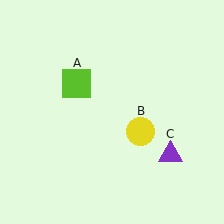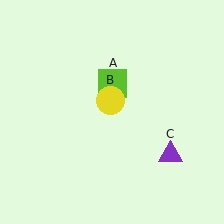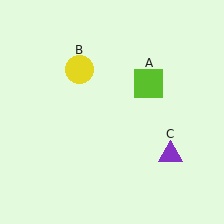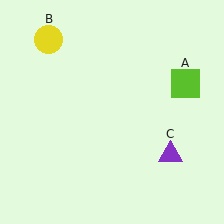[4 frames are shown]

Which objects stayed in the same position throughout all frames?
Purple triangle (object C) remained stationary.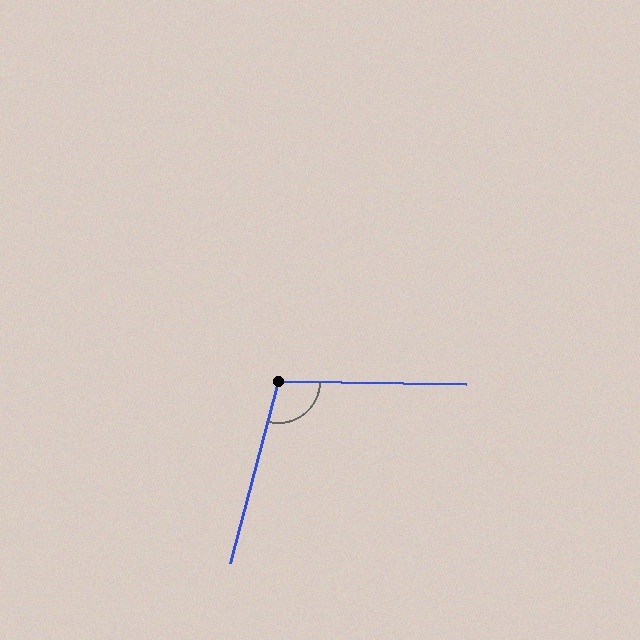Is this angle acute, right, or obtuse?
It is obtuse.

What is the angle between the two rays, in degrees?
Approximately 104 degrees.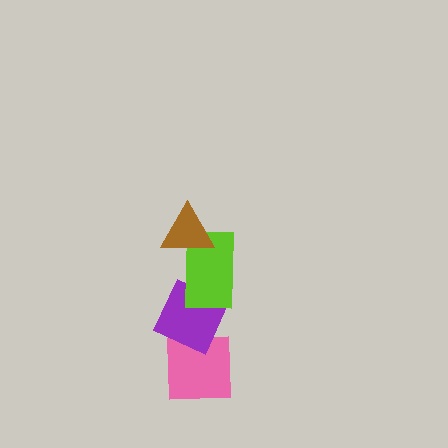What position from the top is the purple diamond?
The purple diamond is 3rd from the top.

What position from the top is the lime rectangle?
The lime rectangle is 2nd from the top.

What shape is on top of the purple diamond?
The lime rectangle is on top of the purple diamond.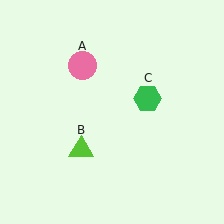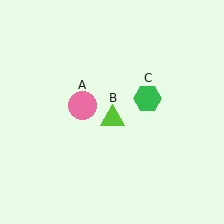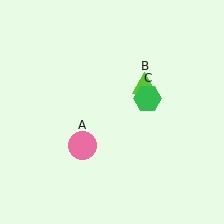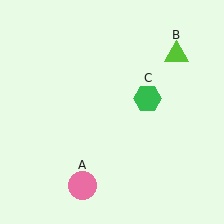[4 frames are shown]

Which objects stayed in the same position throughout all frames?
Green hexagon (object C) remained stationary.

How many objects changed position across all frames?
2 objects changed position: pink circle (object A), lime triangle (object B).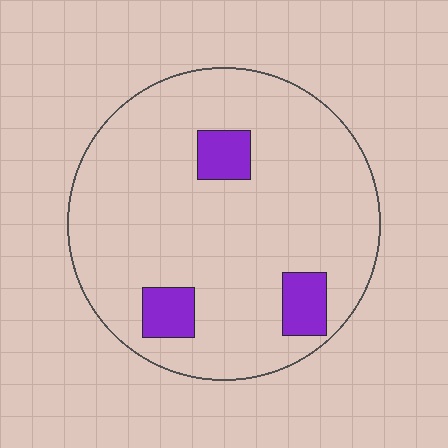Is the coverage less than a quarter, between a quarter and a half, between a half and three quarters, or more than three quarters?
Less than a quarter.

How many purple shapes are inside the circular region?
3.